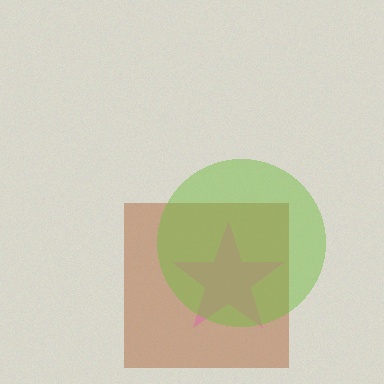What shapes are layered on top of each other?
The layered shapes are: a brown square, a pink star, a lime circle.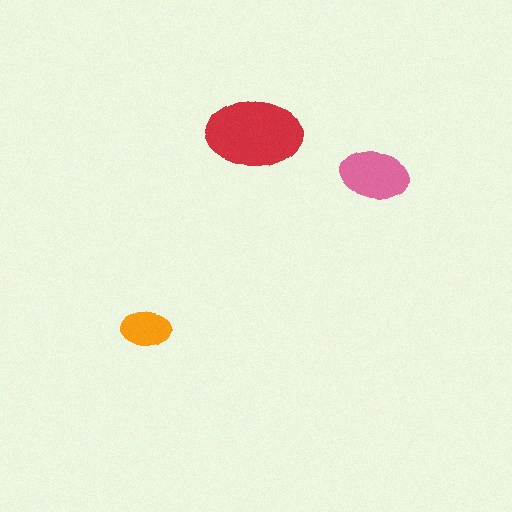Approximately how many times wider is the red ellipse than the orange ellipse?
About 2 times wider.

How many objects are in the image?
There are 3 objects in the image.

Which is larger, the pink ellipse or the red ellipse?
The red one.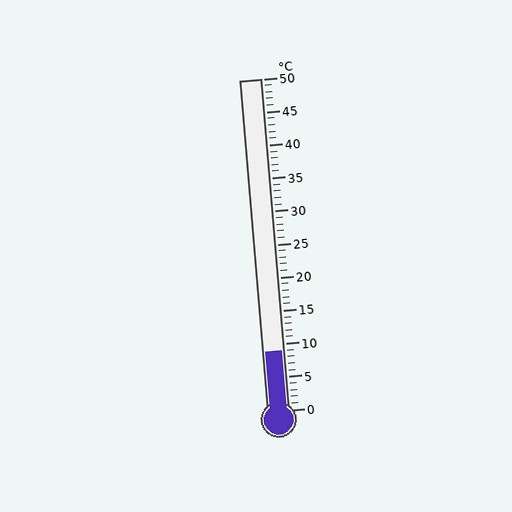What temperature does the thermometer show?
The thermometer shows approximately 9°C.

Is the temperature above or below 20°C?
The temperature is below 20°C.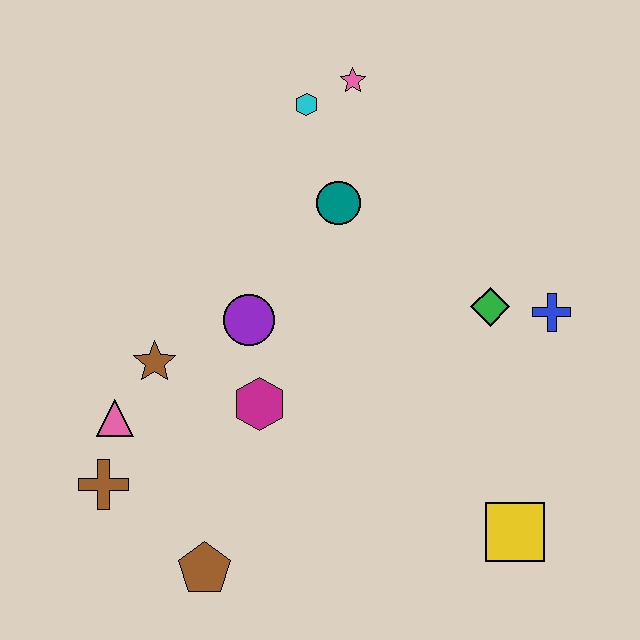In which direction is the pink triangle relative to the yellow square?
The pink triangle is to the left of the yellow square.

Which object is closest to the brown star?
The pink triangle is closest to the brown star.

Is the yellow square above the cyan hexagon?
No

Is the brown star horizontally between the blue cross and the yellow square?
No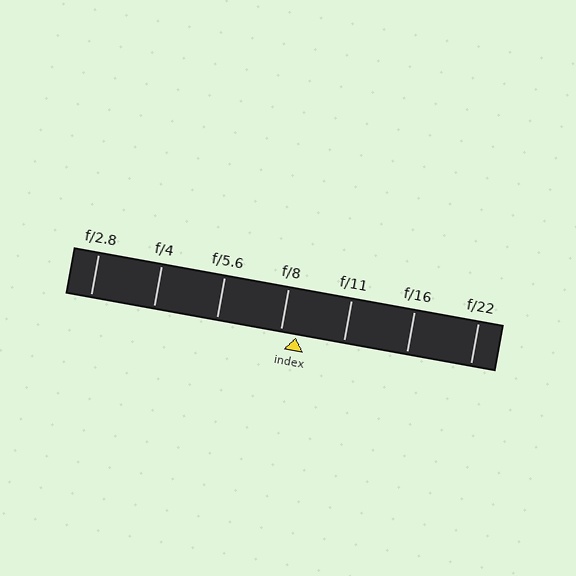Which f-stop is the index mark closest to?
The index mark is closest to f/8.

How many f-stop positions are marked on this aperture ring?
There are 7 f-stop positions marked.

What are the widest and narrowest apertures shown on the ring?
The widest aperture shown is f/2.8 and the narrowest is f/22.